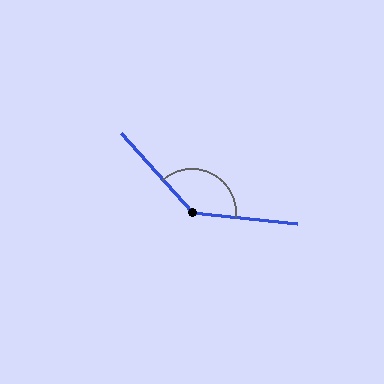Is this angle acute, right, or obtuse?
It is obtuse.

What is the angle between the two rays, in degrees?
Approximately 137 degrees.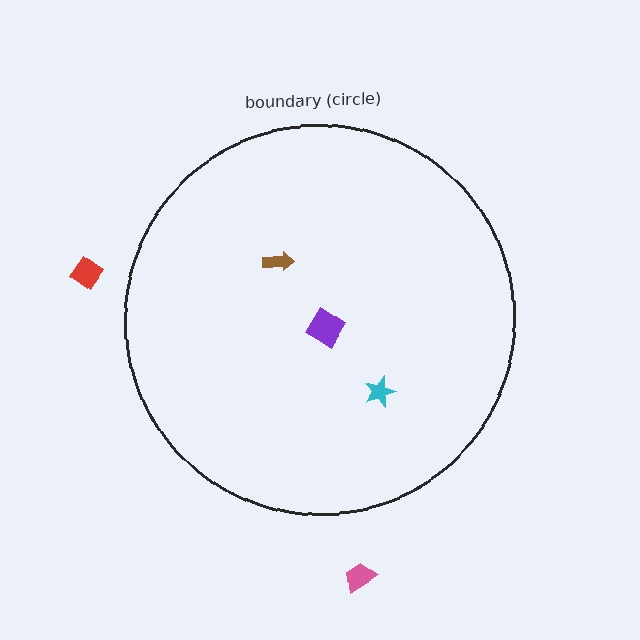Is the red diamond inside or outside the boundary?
Outside.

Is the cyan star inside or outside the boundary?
Inside.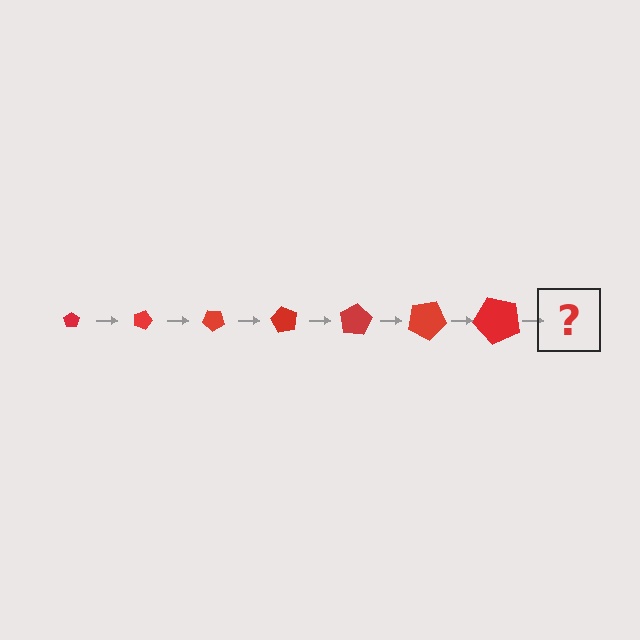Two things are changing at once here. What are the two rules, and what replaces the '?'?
The two rules are that the pentagon grows larger each step and it rotates 20 degrees each step. The '?' should be a pentagon, larger than the previous one and rotated 140 degrees from the start.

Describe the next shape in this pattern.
It should be a pentagon, larger than the previous one and rotated 140 degrees from the start.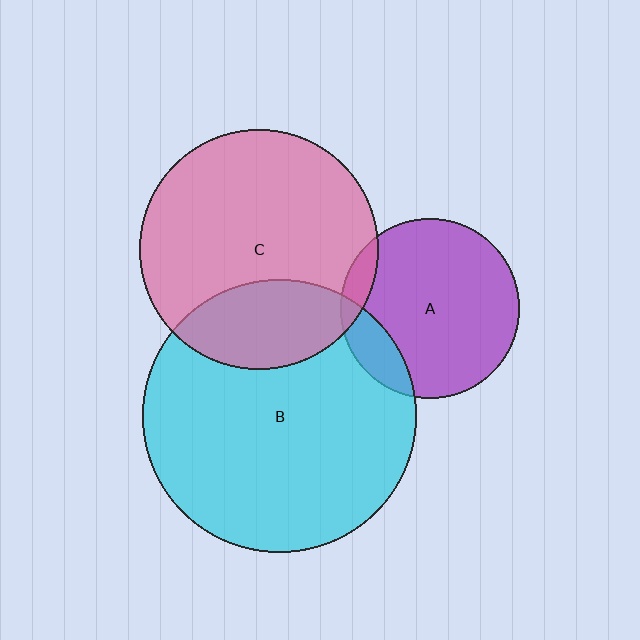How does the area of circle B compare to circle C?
Approximately 1.3 times.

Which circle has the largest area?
Circle B (cyan).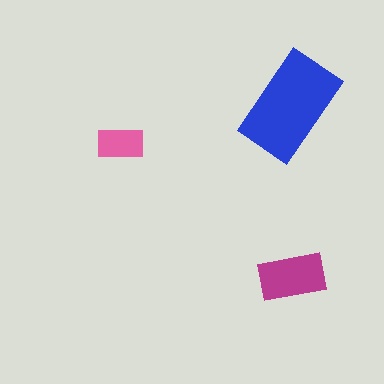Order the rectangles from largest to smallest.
the blue one, the magenta one, the pink one.